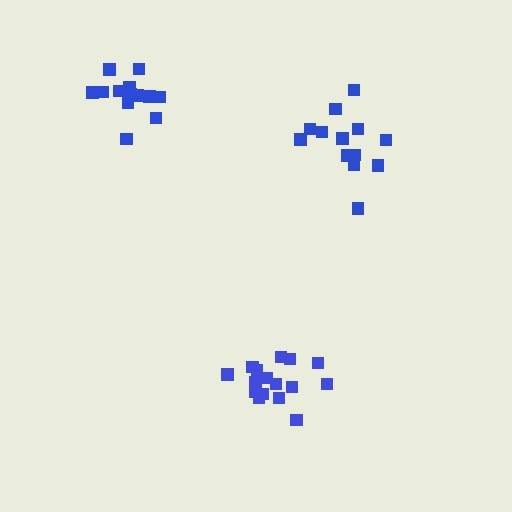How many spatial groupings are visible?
There are 3 spatial groupings.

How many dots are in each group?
Group 1: 13 dots, Group 2: 16 dots, Group 3: 13 dots (42 total).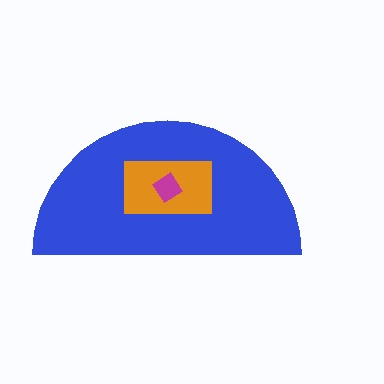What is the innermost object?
The magenta diamond.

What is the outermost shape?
The blue semicircle.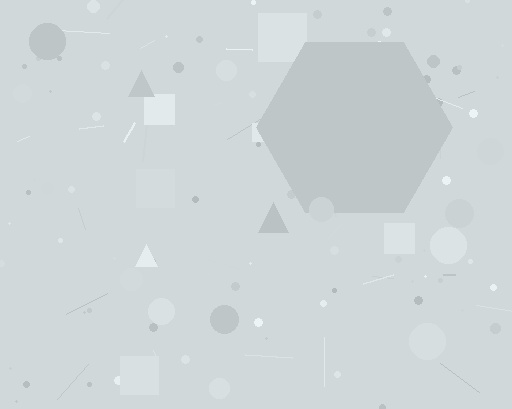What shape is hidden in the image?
A hexagon is hidden in the image.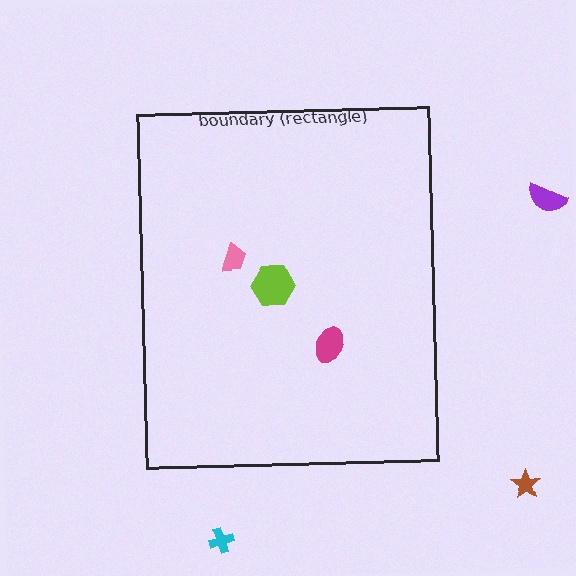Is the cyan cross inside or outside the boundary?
Outside.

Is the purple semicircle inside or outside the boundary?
Outside.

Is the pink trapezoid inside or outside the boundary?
Inside.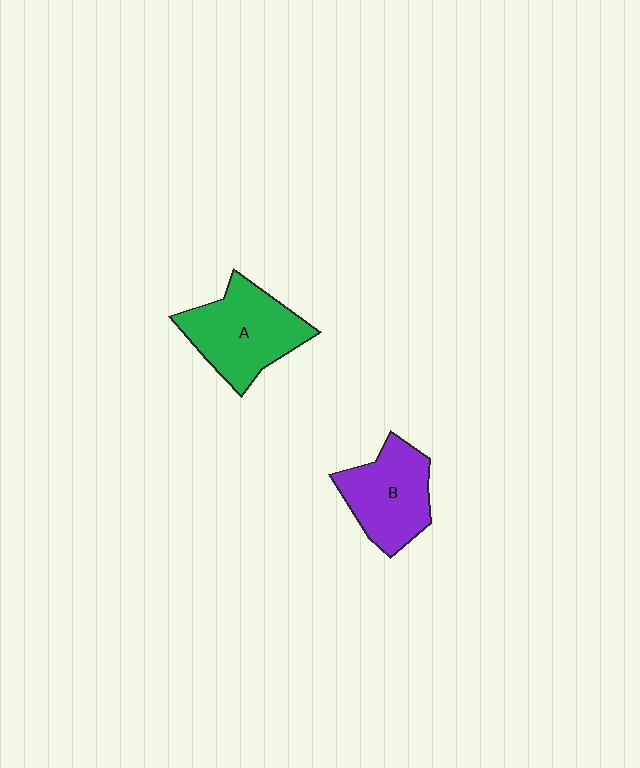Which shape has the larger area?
Shape A (green).